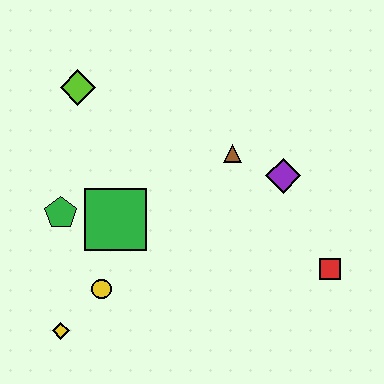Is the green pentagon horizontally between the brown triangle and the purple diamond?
No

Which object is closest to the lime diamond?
The green pentagon is closest to the lime diamond.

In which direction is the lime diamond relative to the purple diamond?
The lime diamond is to the left of the purple diamond.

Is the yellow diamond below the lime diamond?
Yes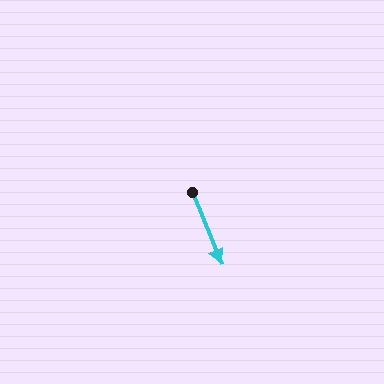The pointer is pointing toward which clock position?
Roughly 5 o'clock.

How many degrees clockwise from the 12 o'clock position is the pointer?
Approximately 158 degrees.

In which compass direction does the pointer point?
South.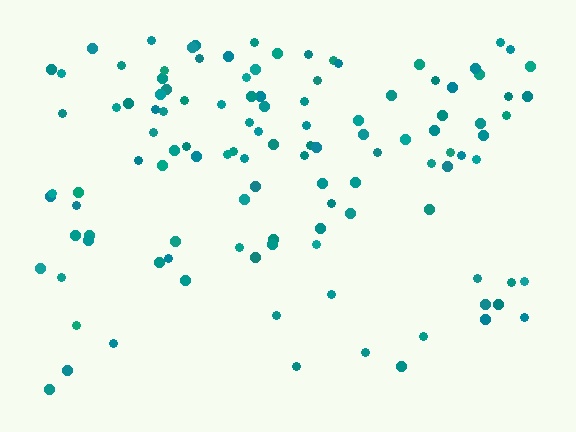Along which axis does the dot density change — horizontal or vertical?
Vertical.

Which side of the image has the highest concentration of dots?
The top.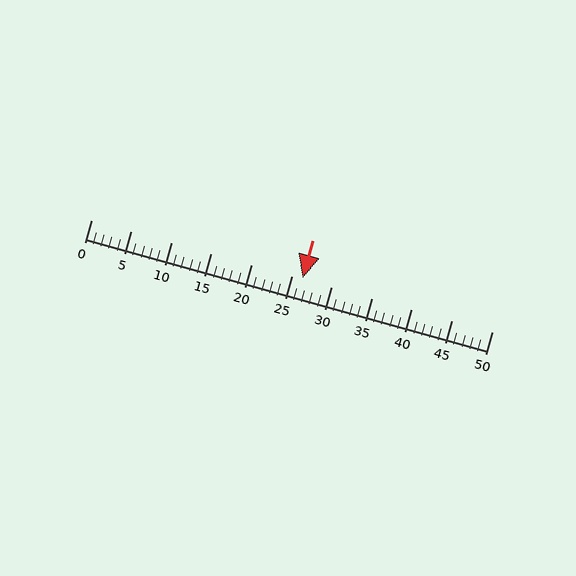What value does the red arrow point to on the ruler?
The red arrow points to approximately 26.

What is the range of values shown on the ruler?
The ruler shows values from 0 to 50.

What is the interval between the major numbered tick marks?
The major tick marks are spaced 5 units apart.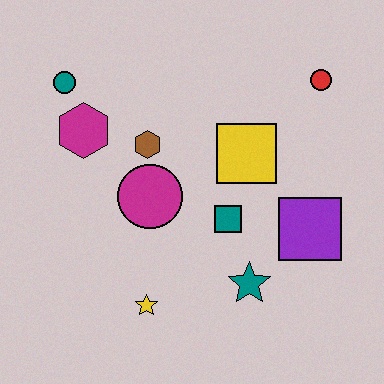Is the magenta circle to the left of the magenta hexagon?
No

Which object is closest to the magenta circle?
The brown hexagon is closest to the magenta circle.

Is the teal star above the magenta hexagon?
No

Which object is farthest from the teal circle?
The purple square is farthest from the teal circle.